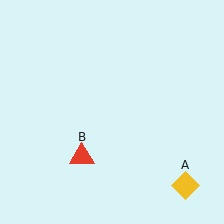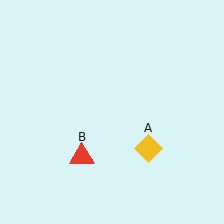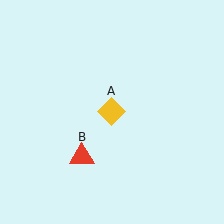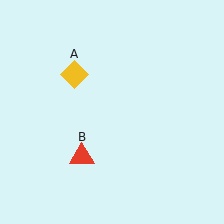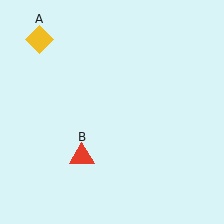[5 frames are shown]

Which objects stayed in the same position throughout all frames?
Red triangle (object B) remained stationary.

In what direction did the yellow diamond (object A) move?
The yellow diamond (object A) moved up and to the left.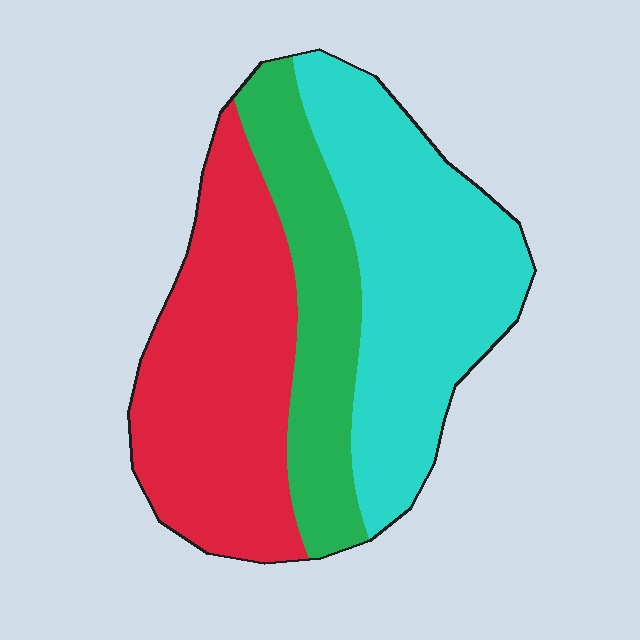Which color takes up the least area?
Green, at roughly 25%.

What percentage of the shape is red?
Red covers about 40% of the shape.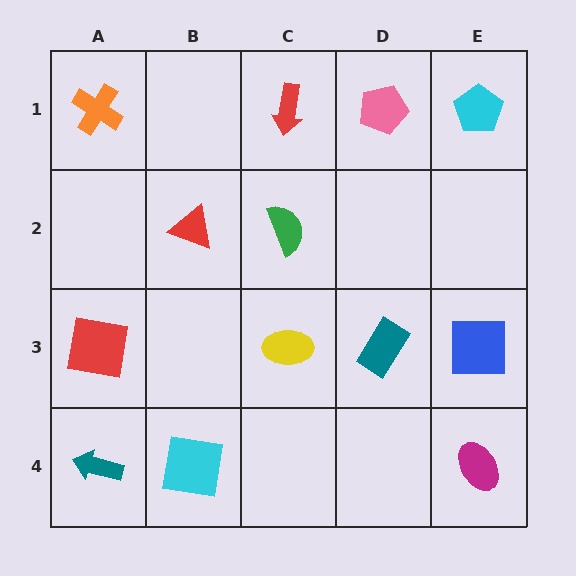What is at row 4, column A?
A teal arrow.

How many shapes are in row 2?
2 shapes.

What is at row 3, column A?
A red square.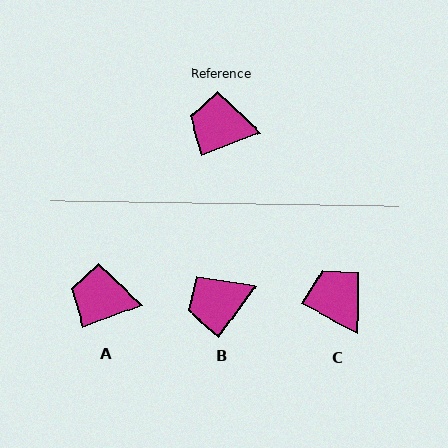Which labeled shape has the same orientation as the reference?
A.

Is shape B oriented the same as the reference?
No, it is off by about 33 degrees.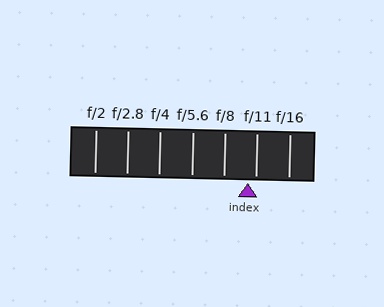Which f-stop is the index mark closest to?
The index mark is closest to f/11.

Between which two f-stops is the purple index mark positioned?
The index mark is between f/8 and f/11.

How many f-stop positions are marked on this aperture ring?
There are 7 f-stop positions marked.